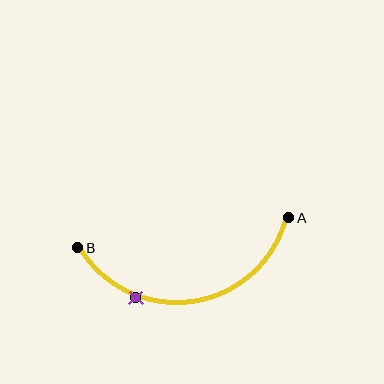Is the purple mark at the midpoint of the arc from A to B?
No. The purple mark lies on the arc but is closer to endpoint B. The arc midpoint would be at the point on the curve equidistant along the arc from both A and B.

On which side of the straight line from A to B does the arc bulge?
The arc bulges below the straight line connecting A and B.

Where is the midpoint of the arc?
The arc midpoint is the point on the curve farthest from the straight line joining A and B. It sits below that line.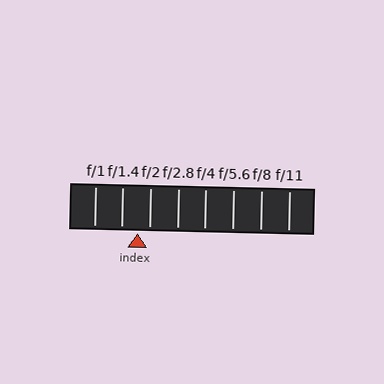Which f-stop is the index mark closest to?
The index mark is closest to f/2.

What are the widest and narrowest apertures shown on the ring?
The widest aperture shown is f/1 and the narrowest is f/11.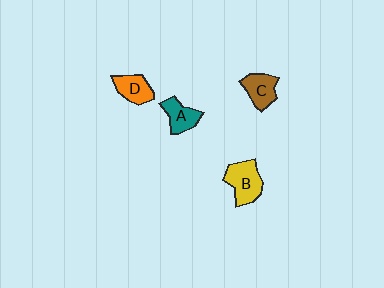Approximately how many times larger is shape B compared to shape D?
Approximately 1.4 times.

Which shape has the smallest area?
Shape A (teal).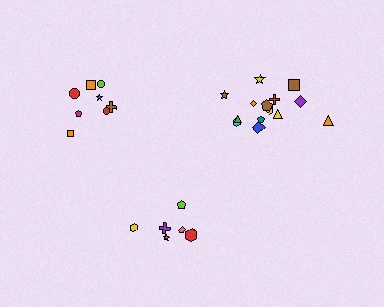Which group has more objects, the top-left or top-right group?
The top-right group.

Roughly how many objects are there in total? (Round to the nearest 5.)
Roughly 30 objects in total.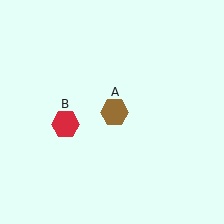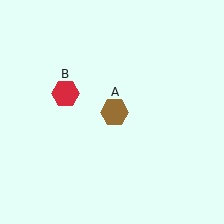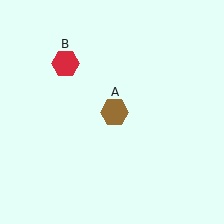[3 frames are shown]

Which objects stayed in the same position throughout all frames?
Brown hexagon (object A) remained stationary.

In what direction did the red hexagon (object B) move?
The red hexagon (object B) moved up.